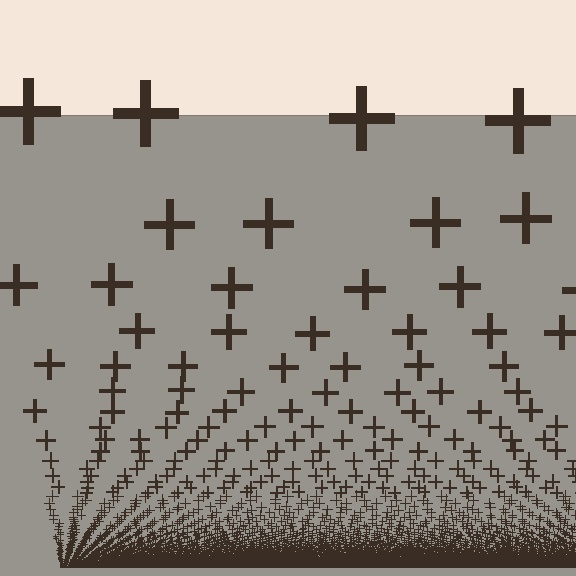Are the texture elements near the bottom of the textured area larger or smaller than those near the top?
Smaller. The gradient is inverted — elements near the bottom are smaller and denser.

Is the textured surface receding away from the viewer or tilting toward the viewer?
The surface appears to tilt toward the viewer. Texture elements get larger and sparser toward the top.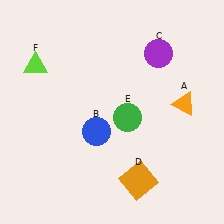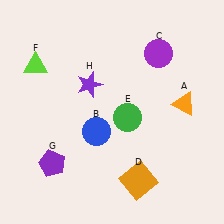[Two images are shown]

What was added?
A purple pentagon (G), a purple star (H) were added in Image 2.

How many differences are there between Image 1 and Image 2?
There are 2 differences between the two images.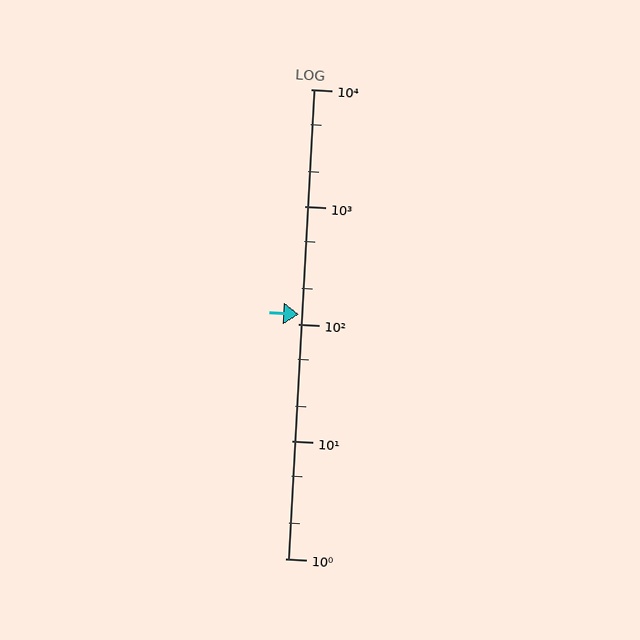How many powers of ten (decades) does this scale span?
The scale spans 4 decades, from 1 to 10000.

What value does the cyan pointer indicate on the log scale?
The pointer indicates approximately 120.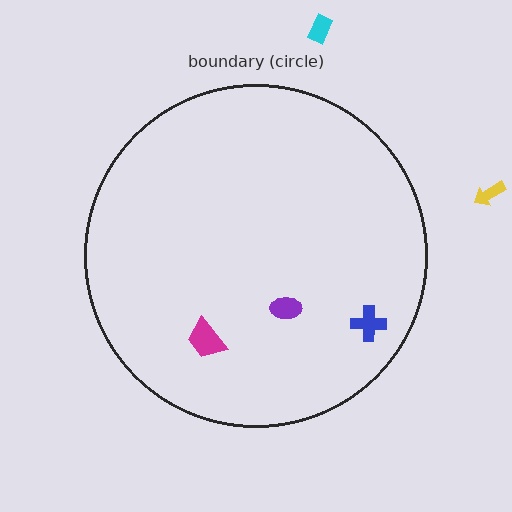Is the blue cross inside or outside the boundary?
Inside.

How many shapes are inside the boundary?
3 inside, 2 outside.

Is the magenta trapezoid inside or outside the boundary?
Inside.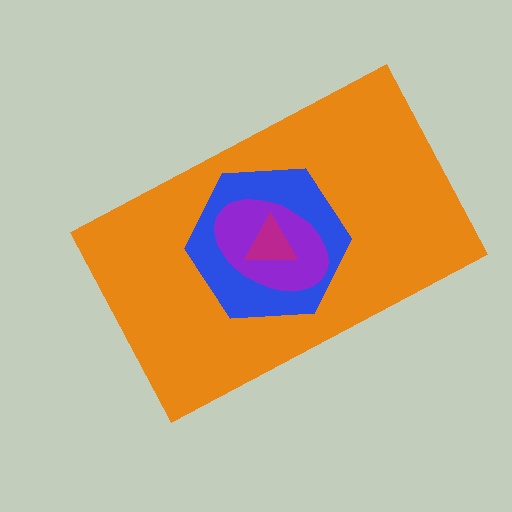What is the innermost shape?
The magenta triangle.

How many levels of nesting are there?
4.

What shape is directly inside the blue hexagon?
The purple ellipse.